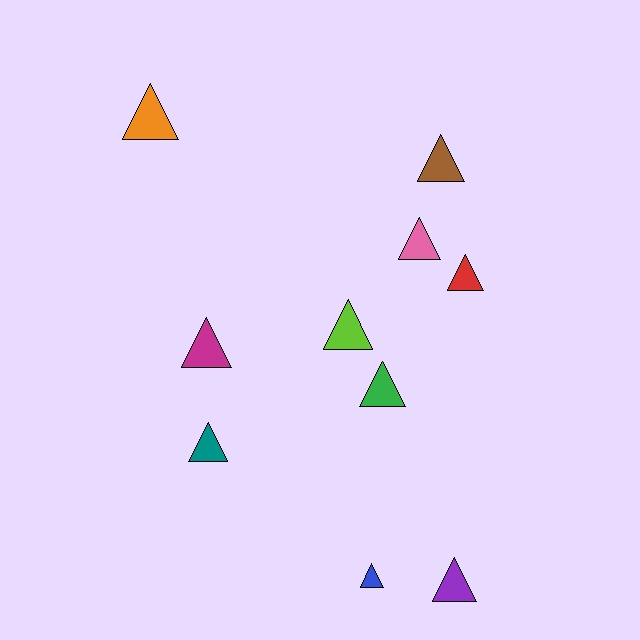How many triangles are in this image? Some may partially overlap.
There are 10 triangles.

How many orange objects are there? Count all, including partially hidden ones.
There is 1 orange object.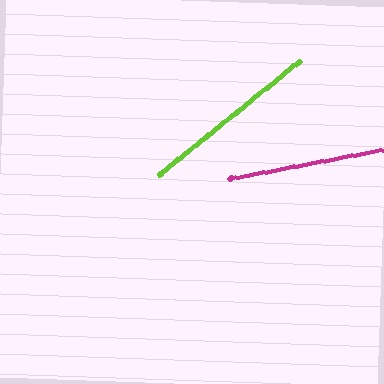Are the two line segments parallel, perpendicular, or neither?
Neither parallel nor perpendicular — they differ by about 28°.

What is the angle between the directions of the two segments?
Approximately 28 degrees.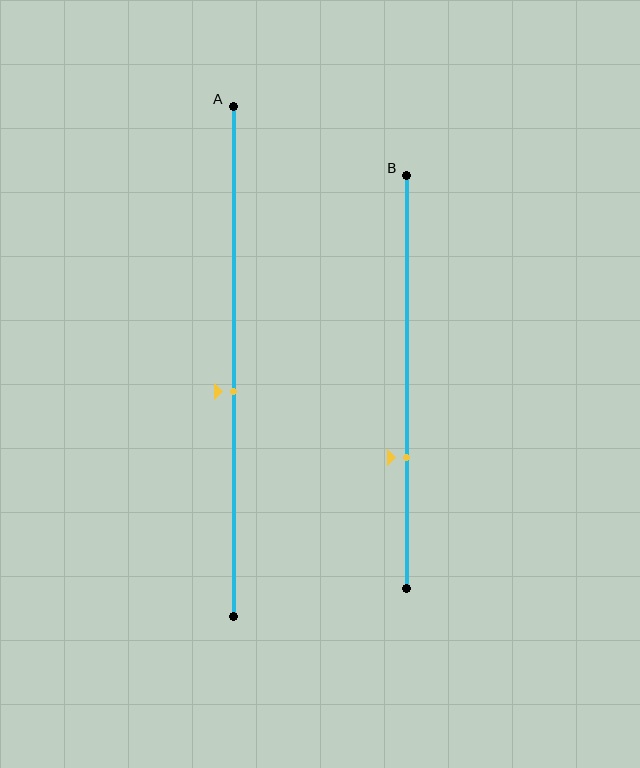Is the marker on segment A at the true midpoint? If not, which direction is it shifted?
No, the marker on segment A is shifted downward by about 6% of the segment length.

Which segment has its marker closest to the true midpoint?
Segment A has its marker closest to the true midpoint.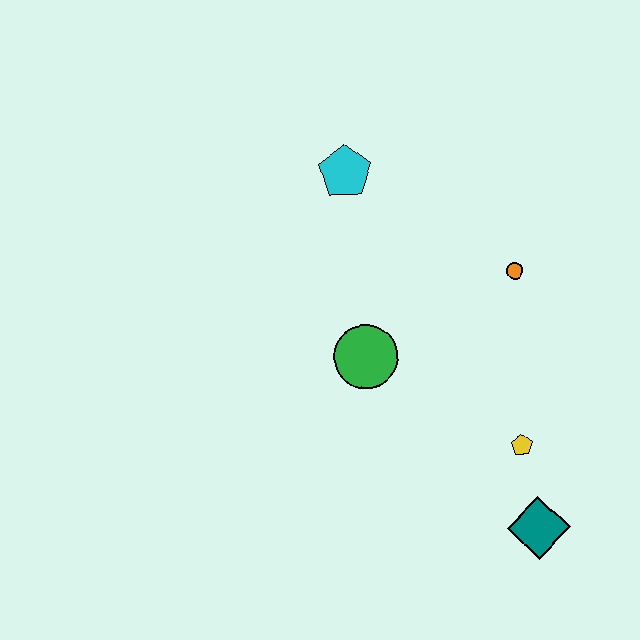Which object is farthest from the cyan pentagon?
The teal diamond is farthest from the cyan pentagon.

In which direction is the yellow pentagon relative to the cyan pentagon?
The yellow pentagon is below the cyan pentagon.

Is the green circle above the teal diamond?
Yes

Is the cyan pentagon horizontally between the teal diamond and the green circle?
No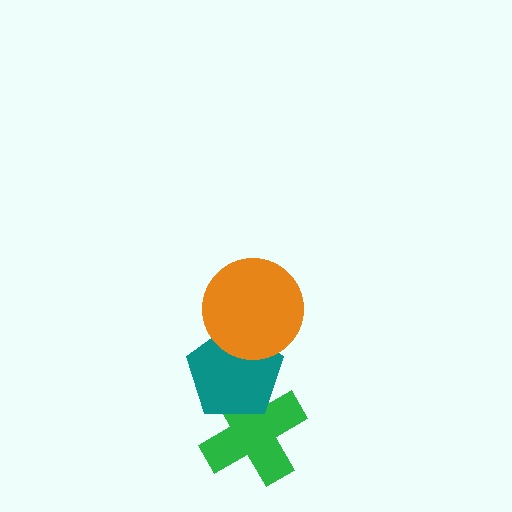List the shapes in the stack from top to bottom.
From top to bottom: the orange circle, the teal pentagon, the green cross.